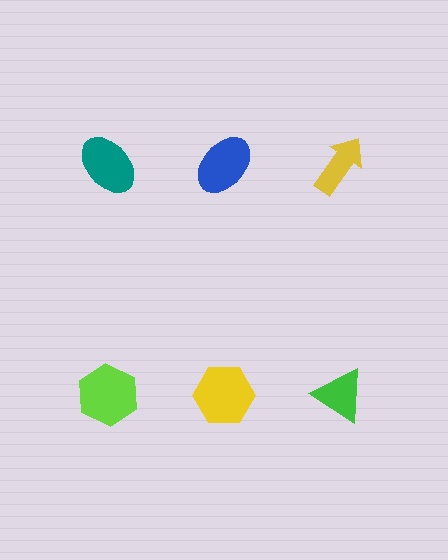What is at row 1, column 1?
A teal ellipse.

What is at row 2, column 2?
A yellow hexagon.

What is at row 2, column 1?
A lime hexagon.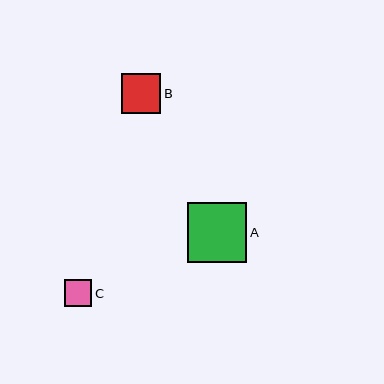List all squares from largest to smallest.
From largest to smallest: A, B, C.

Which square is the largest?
Square A is the largest with a size of approximately 60 pixels.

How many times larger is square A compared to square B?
Square A is approximately 1.5 times the size of square B.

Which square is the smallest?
Square C is the smallest with a size of approximately 27 pixels.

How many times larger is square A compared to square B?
Square A is approximately 1.5 times the size of square B.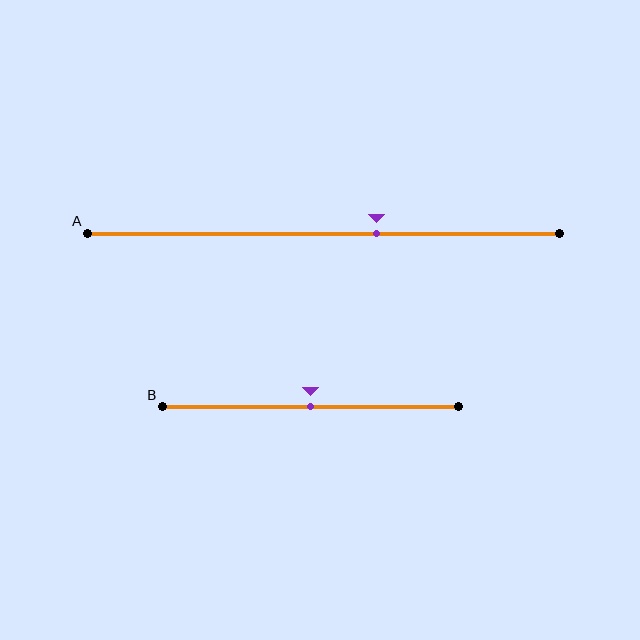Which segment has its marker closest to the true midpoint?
Segment B has its marker closest to the true midpoint.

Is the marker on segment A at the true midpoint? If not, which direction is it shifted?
No, the marker on segment A is shifted to the right by about 11% of the segment length.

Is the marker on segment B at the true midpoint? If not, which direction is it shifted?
Yes, the marker on segment B is at the true midpoint.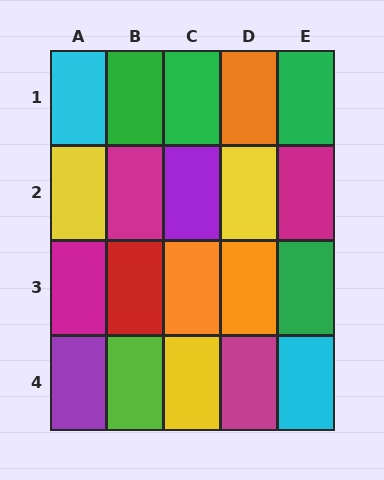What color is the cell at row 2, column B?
Magenta.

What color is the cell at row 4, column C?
Yellow.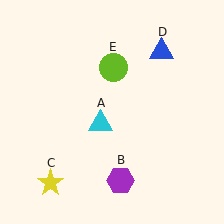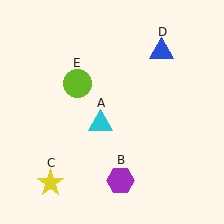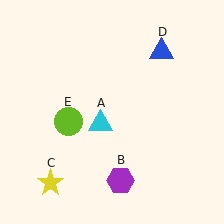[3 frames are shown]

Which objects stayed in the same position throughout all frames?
Cyan triangle (object A) and purple hexagon (object B) and yellow star (object C) and blue triangle (object D) remained stationary.